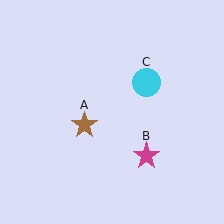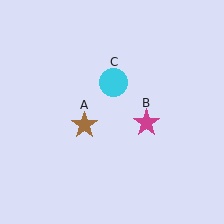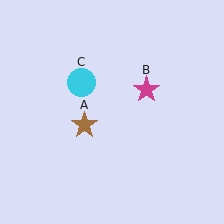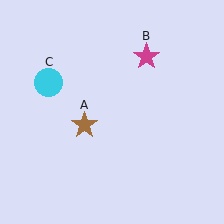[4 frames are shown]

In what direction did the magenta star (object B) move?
The magenta star (object B) moved up.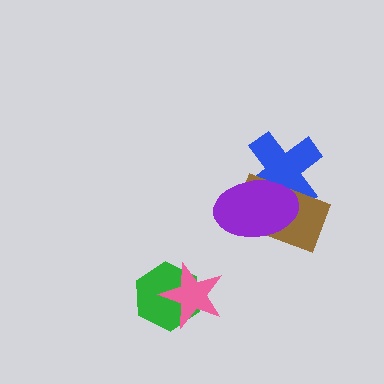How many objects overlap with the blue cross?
2 objects overlap with the blue cross.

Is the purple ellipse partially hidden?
No, no other shape covers it.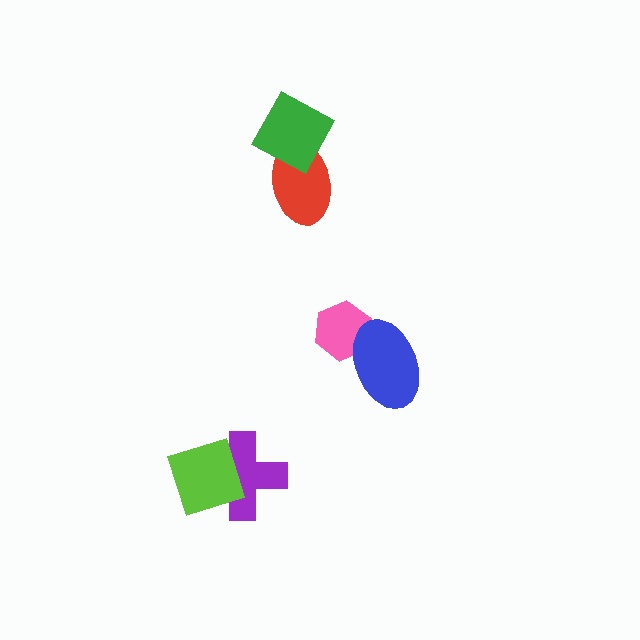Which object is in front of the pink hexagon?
The blue ellipse is in front of the pink hexagon.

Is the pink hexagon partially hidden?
Yes, it is partially covered by another shape.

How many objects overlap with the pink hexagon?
1 object overlaps with the pink hexagon.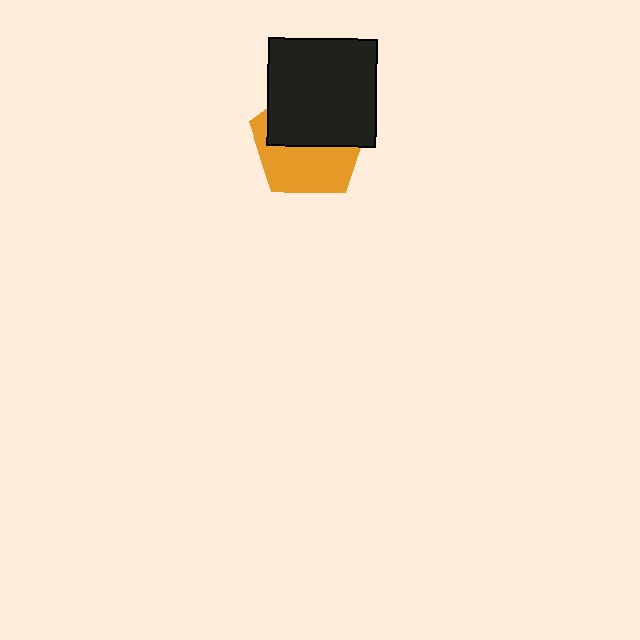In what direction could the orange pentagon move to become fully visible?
The orange pentagon could move down. That would shift it out from behind the black rectangle entirely.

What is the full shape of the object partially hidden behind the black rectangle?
The partially hidden object is an orange pentagon.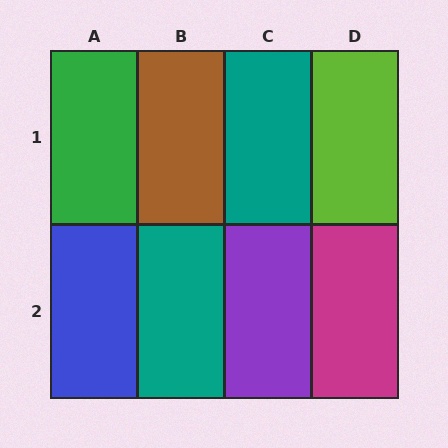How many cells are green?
1 cell is green.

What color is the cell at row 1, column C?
Teal.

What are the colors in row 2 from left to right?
Blue, teal, purple, magenta.